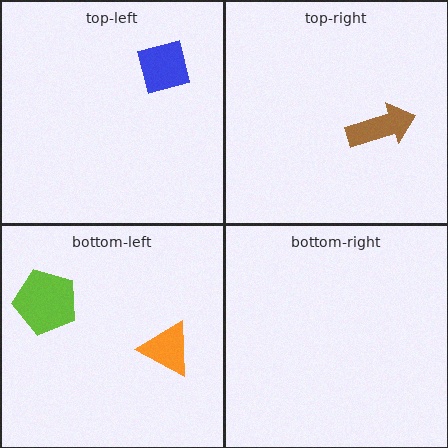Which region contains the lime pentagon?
The bottom-left region.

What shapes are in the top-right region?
The brown arrow.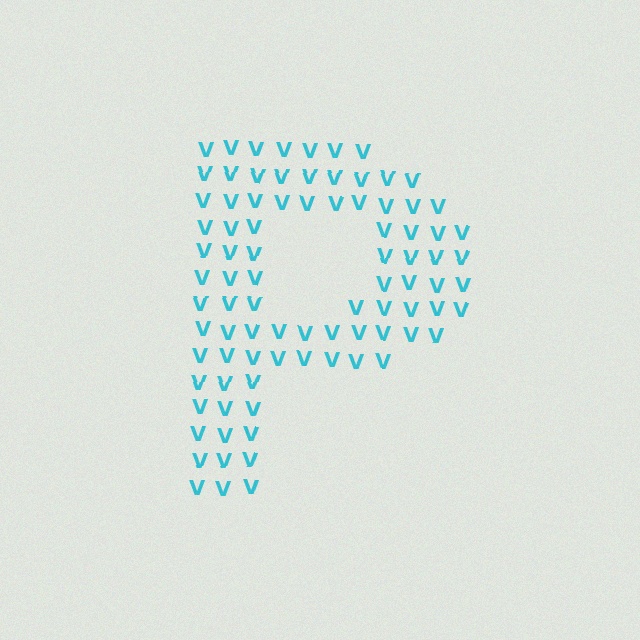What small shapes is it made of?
It is made of small letter V's.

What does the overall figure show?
The overall figure shows the letter P.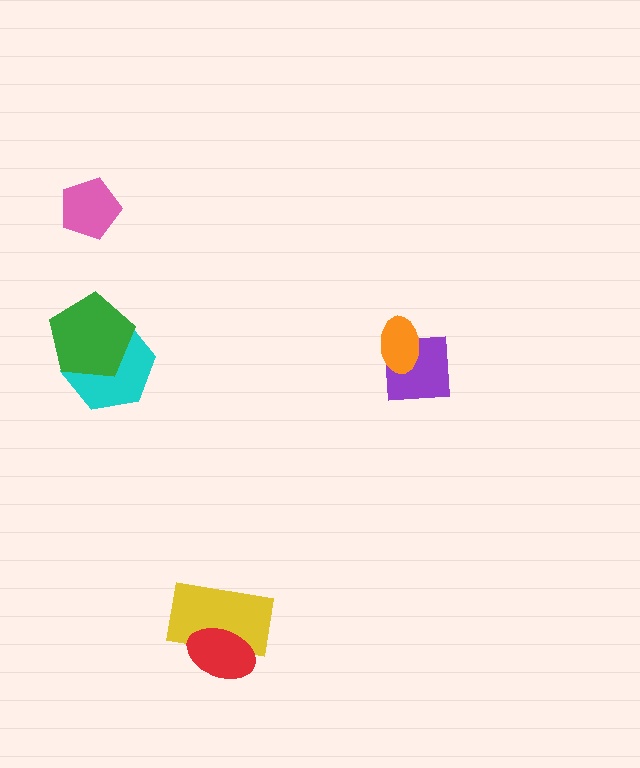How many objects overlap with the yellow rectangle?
1 object overlaps with the yellow rectangle.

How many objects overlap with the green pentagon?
1 object overlaps with the green pentagon.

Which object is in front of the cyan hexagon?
The green pentagon is in front of the cyan hexagon.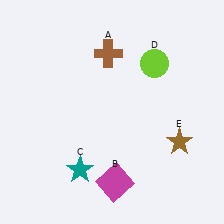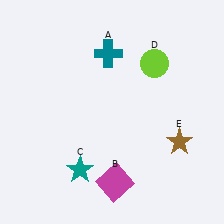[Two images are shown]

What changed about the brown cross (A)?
In Image 1, A is brown. In Image 2, it changed to teal.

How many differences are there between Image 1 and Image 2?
There is 1 difference between the two images.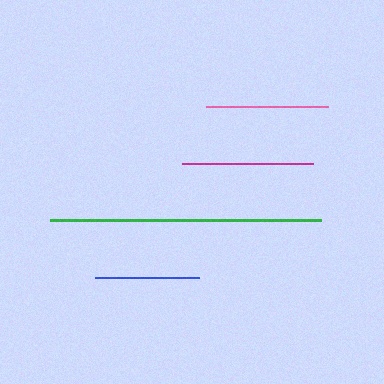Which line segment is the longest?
The green line is the longest at approximately 270 pixels.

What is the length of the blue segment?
The blue segment is approximately 103 pixels long.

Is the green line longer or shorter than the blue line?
The green line is longer than the blue line.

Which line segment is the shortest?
The blue line is the shortest at approximately 103 pixels.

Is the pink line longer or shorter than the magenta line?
The magenta line is longer than the pink line.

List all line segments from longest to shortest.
From longest to shortest: green, magenta, pink, blue.